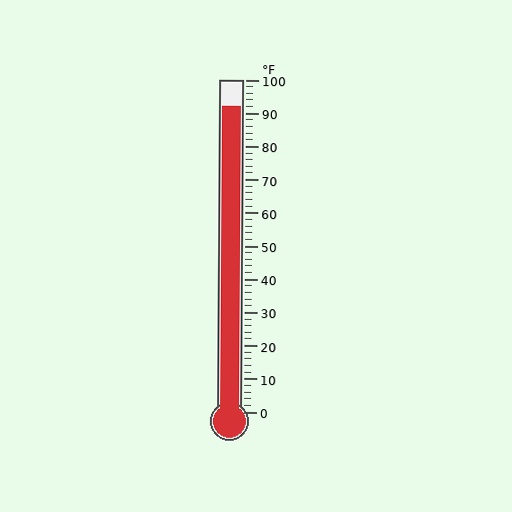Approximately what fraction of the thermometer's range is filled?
The thermometer is filled to approximately 90% of its range.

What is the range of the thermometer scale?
The thermometer scale ranges from 0°F to 100°F.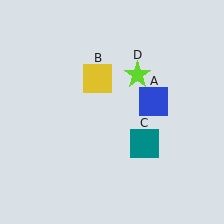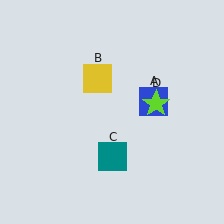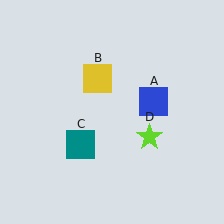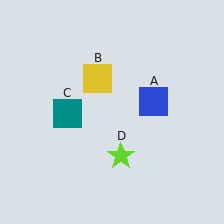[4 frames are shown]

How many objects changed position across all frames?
2 objects changed position: teal square (object C), lime star (object D).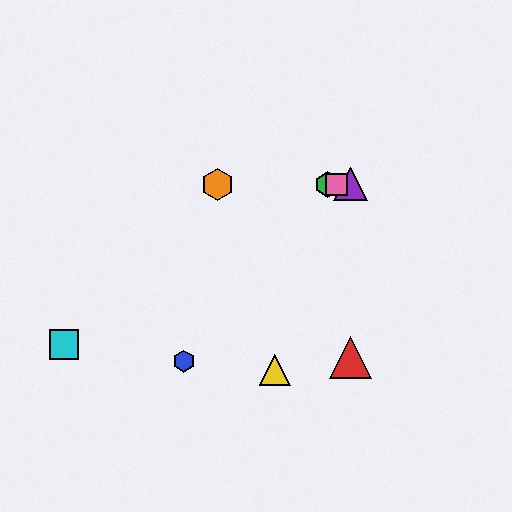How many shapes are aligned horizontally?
4 shapes (the green hexagon, the purple triangle, the orange hexagon, the pink square) are aligned horizontally.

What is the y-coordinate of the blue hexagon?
The blue hexagon is at y≈361.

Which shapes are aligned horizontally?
The green hexagon, the purple triangle, the orange hexagon, the pink square are aligned horizontally.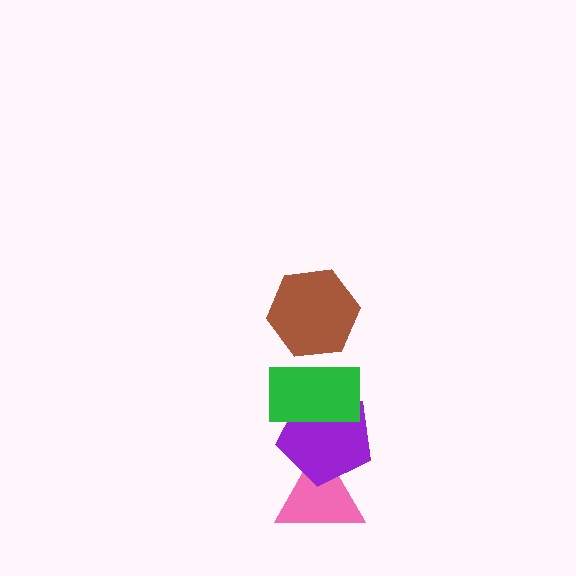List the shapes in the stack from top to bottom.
From top to bottom: the brown hexagon, the green rectangle, the purple pentagon, the pink triangle.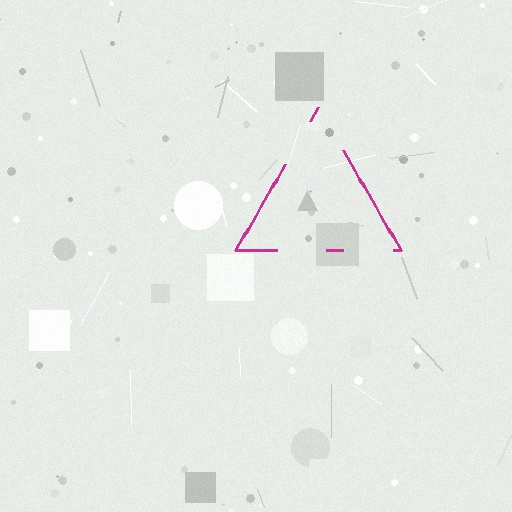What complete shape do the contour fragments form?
The contour fragments form a triangle.